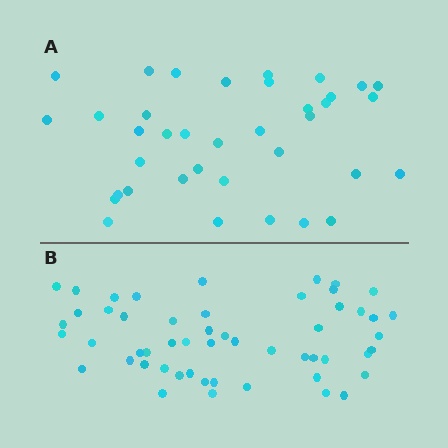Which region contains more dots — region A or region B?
Region B (the bottom region) has more dots.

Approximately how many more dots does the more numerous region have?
Region B has approximately 15 more dots than region A.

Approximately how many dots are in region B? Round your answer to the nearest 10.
About 50 dots. (The exact count is 53, which rounds to 50.)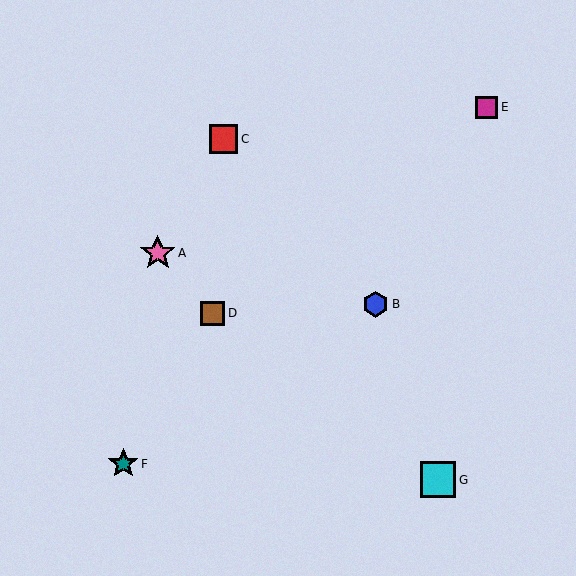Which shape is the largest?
The cyan square (labeled G) is the largest.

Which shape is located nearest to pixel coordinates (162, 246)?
The pink star (labeled A) at (158, 253) is nearest to that location.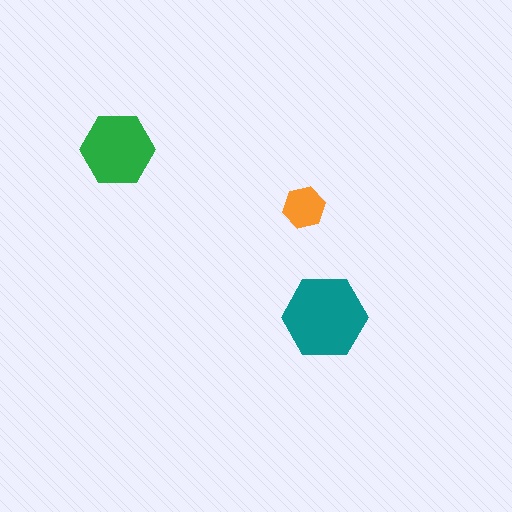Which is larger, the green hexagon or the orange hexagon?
The green one.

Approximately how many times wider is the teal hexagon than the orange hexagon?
About 2 times wider.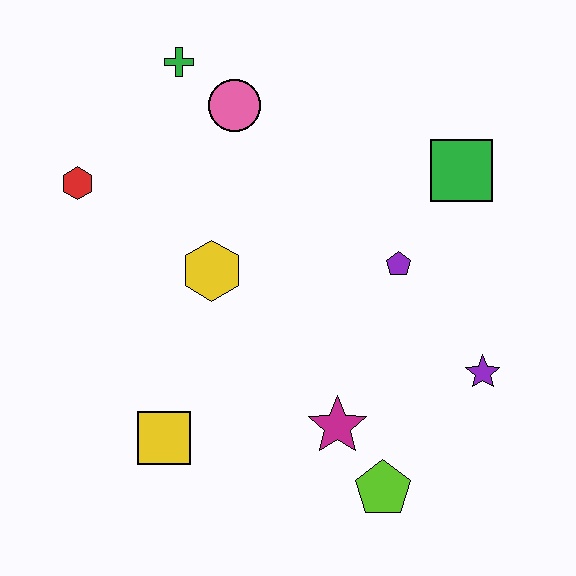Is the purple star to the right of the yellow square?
Yes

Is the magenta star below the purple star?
Yes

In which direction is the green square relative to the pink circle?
The green square is to the right of the pink circle.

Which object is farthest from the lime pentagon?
The green cross is farthest from the lime pentagon.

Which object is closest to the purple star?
The purple pentagon is closest to the purple star.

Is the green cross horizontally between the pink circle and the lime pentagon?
No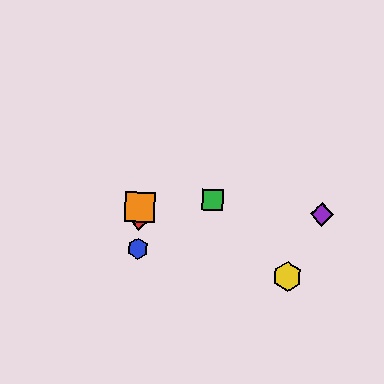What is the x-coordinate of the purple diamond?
The purple diamond is at x≈322.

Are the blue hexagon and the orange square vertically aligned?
Yes, both are at x≈138.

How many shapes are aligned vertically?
3 shapes (the red diamond, the blue hexagon, the orange square) are aligned vertically.